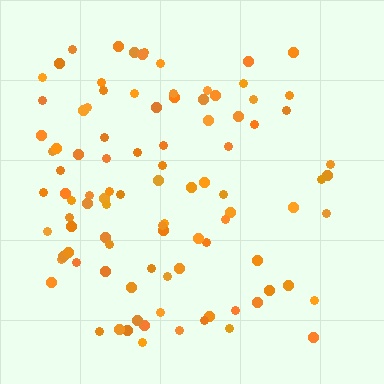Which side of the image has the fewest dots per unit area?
The right.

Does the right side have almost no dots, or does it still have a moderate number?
Still a moderate number, just noticeably fewer than the left.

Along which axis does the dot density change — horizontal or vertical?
Horizontal.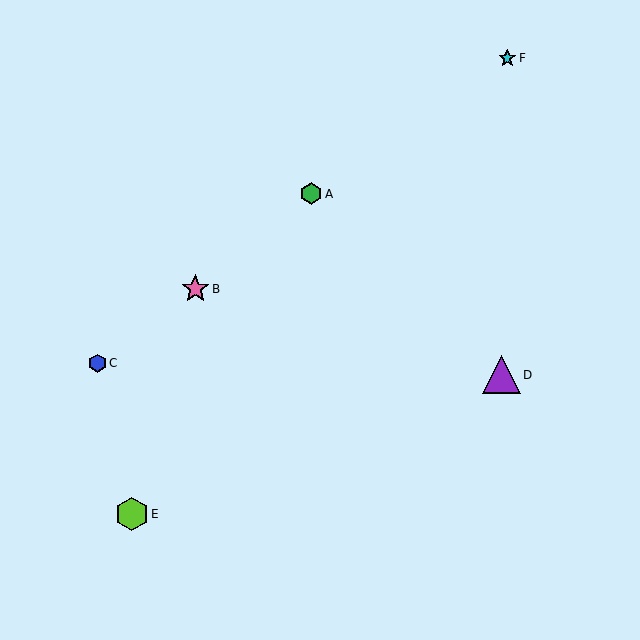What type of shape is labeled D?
Shape D is a purple triangle.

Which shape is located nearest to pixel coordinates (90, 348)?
The blue hexagon (labeled C) at (98, 363) is nearest to that location.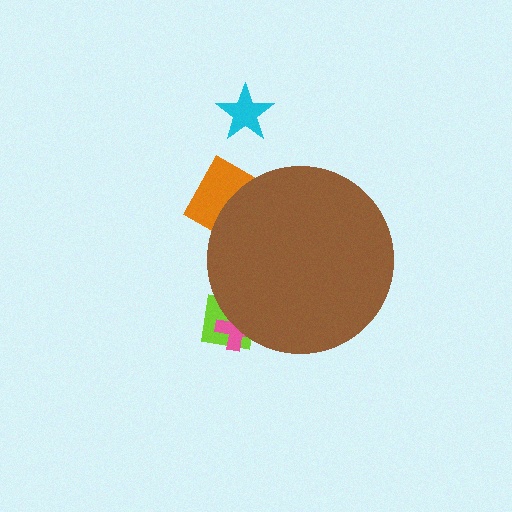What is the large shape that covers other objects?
A brown circle.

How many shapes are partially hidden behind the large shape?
3 shapes are partially hidden.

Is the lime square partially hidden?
Yes, the lime square is partially hidden behind the brown circle.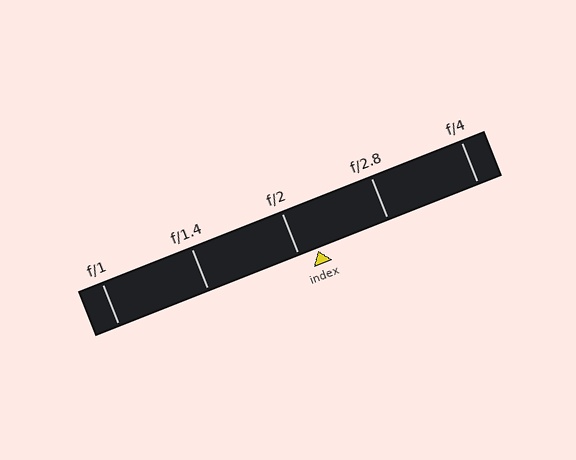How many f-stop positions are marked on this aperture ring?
There are 5 f-stop positions marked.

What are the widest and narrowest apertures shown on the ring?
The widest aperture shown is f/1 and the narrowest is f/4.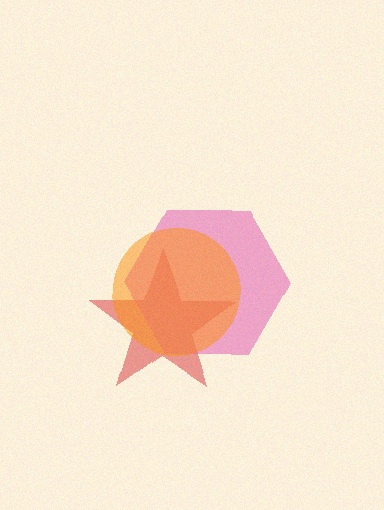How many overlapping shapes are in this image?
There are 3 overlapping shapes in the image.